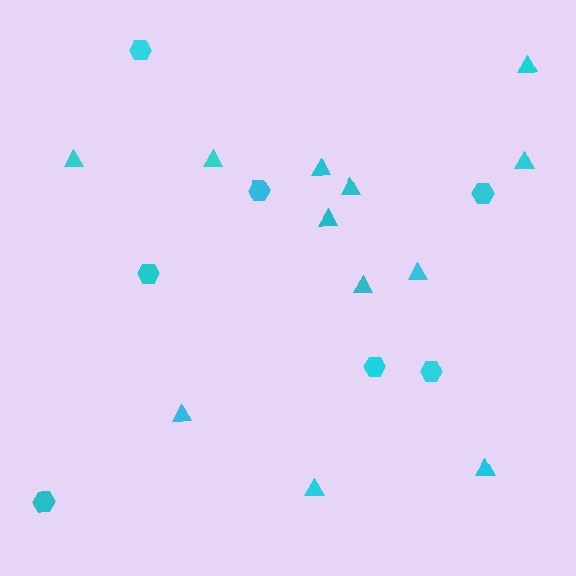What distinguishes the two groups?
There are 2 groups: one group of hexagons (7) and one group of triangles (12).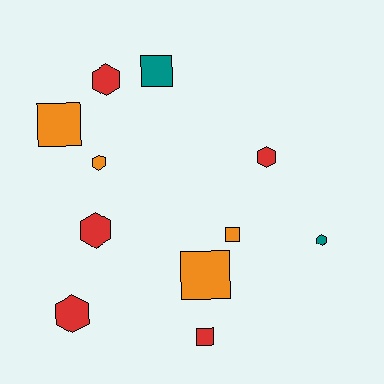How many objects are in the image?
There are 11 objects.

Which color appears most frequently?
Red, with 5 objects.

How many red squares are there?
There is 1 red square.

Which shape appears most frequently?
Hexagon, with 6 objects.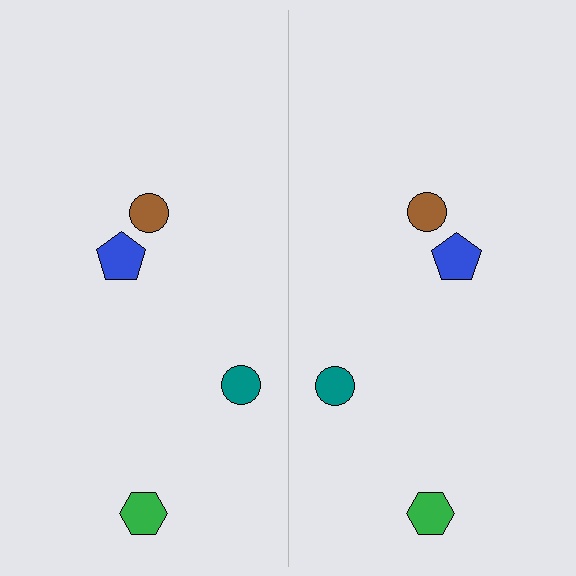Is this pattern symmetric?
Yes, this pattern has bilateral (reflection) symmetry.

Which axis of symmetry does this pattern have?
The pattern has a vertical axis of symmetry running through the center of the image.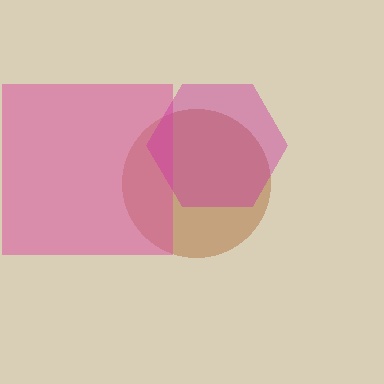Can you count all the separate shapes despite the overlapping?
Yes, there are 3 separate shapes.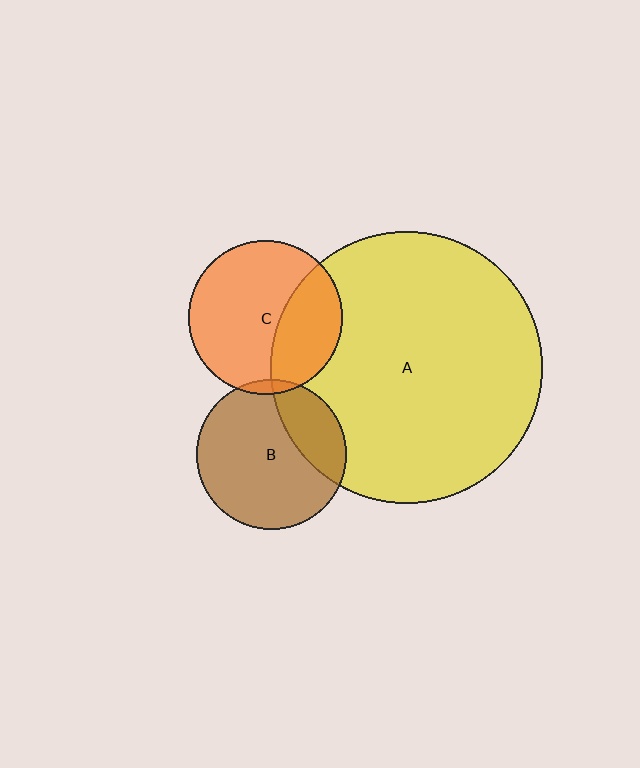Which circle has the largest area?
Circle A (yellow).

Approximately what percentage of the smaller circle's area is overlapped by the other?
Approximately 25%.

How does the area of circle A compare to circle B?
Approximately 3.3 times.